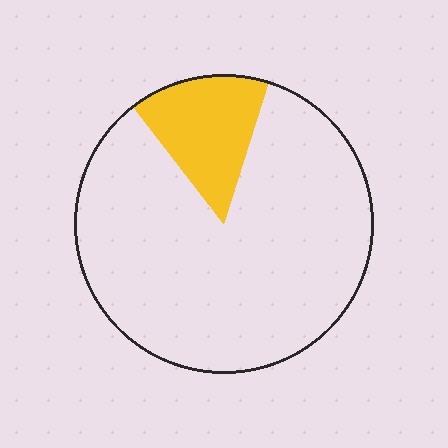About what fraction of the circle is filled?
About one sixth (1/6).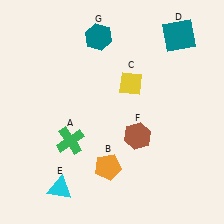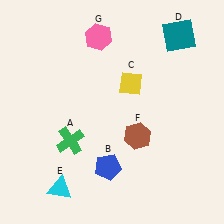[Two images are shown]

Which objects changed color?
B changed from orange to blue. G changed from teal to pink.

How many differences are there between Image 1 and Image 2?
There are 2 differences between the two images.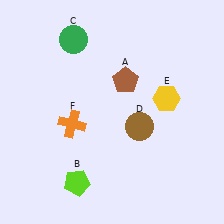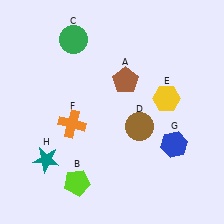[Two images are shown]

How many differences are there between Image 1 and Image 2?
There are 2 differences between the two images.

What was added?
A blue hexagon (G), a teal star (H) were added in Image 2.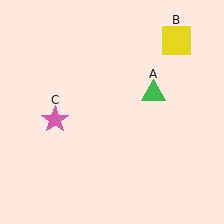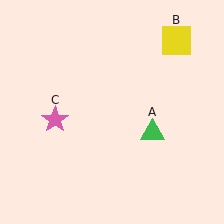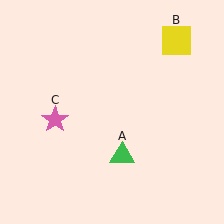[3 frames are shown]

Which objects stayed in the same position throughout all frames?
Yellow square (object B) and pink star (object C) remained stationary.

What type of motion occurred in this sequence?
The green triangle (object A) rotated clockwise around the center of the scene.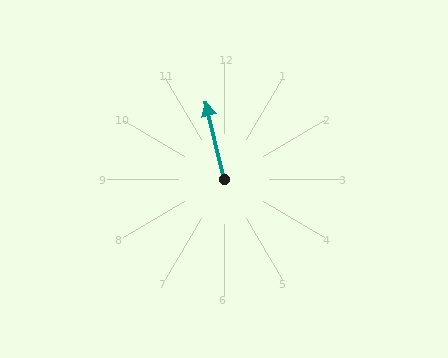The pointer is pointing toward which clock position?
Roughly 12 o'clock.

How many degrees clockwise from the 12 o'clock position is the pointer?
Approximately 347 degrees.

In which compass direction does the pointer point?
North.